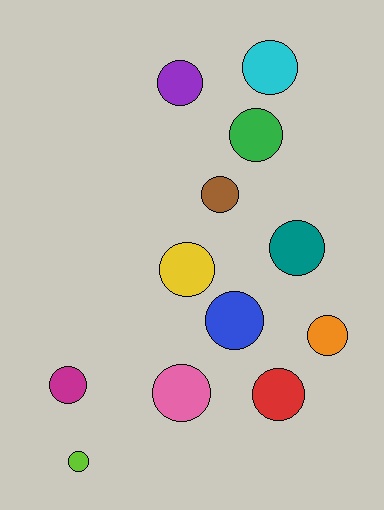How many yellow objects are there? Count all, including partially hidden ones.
There is 1 yellow object.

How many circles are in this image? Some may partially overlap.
There are 12 circles.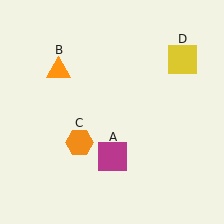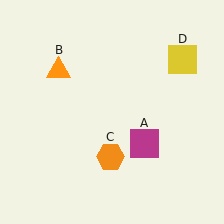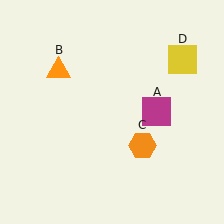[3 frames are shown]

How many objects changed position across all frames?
2 objects changed position: magenta square (object A), orange hexagon (object C).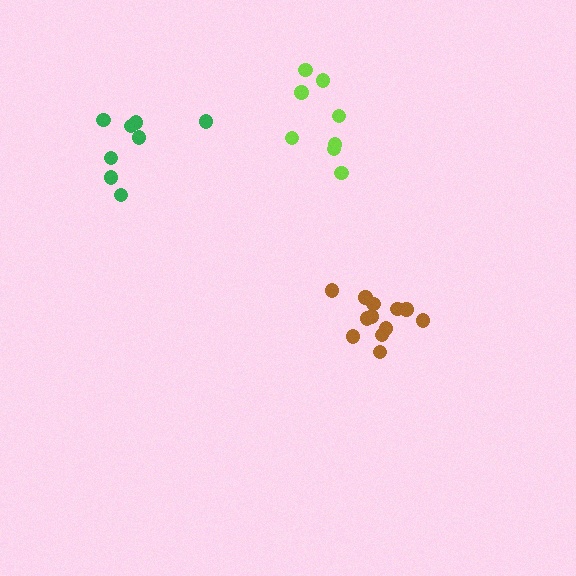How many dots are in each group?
Group 1: 13 dots, Group 2: 8 dots, Group 3: 8 dots (29 total).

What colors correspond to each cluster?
The clusters are colored: brown, green, lime.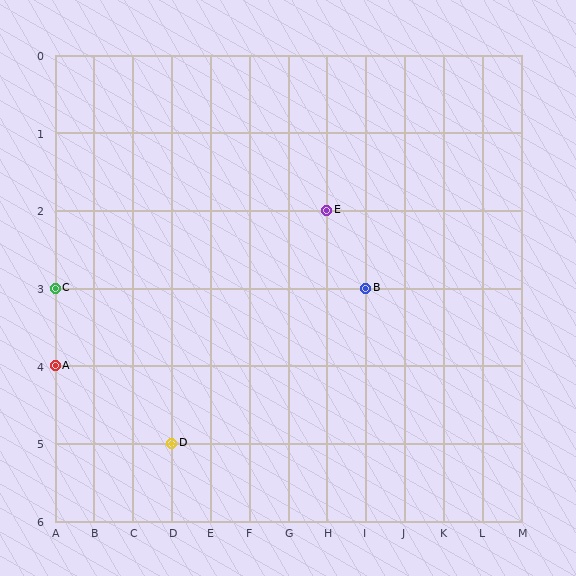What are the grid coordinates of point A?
Point A is at grid coordinates (A, 4).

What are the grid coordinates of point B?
Point B is at grid coordinates (I, 3).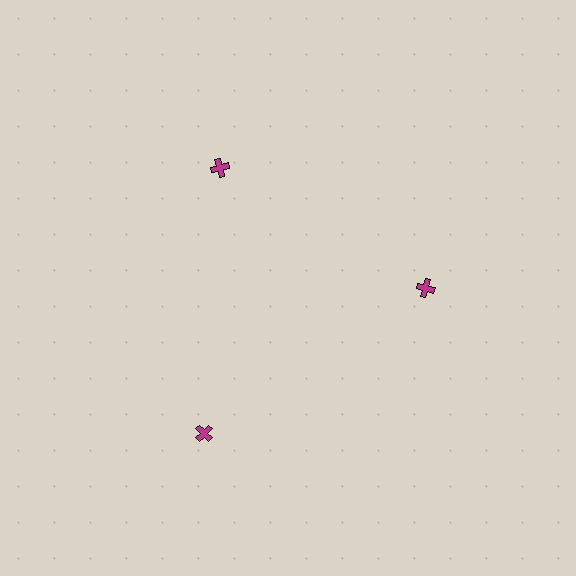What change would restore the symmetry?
The symmetry would be restored by moving it inward, back onto the ring so that all 3 crosses sit at equal angles and equal distance from the center.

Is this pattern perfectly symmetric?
No. The 3 magenta crosses are arranged in a ring, but one element near the 7 o'clock position is pushed outward from the center, breaking the 3-fold rotational symmetry.